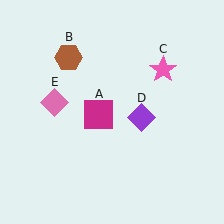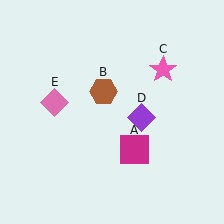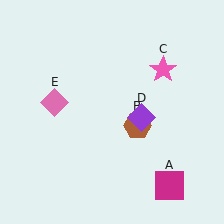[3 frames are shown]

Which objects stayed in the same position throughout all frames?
Pink star (object C) and purple diamond (object D) and pink diamond (object E) remained stationary.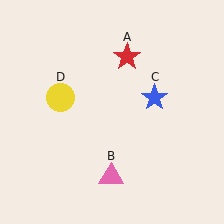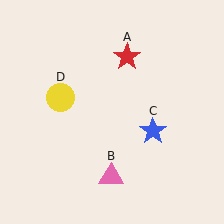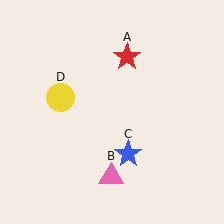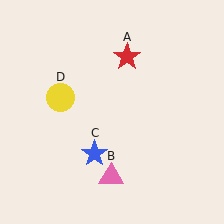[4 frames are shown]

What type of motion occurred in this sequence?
The blue star (object C) rotated clockwise around the center of the scene.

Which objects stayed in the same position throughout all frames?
Red star (object A) and pink triangle (object B) and yellow circle (object D) remained stationary.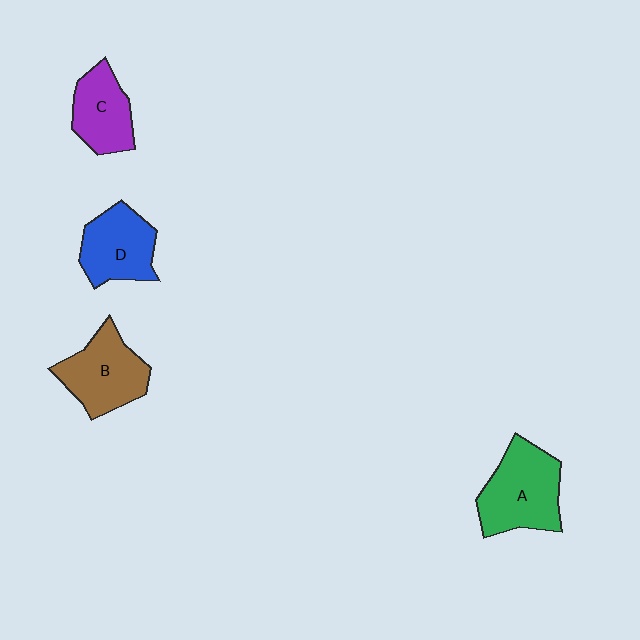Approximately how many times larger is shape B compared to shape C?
Approximately 1.3 times.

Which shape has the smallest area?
Shape C (purple).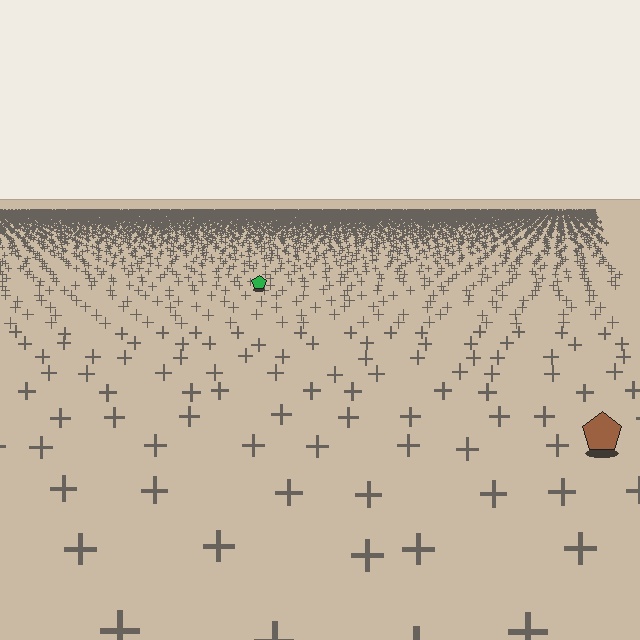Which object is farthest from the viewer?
The green pentagon is farthest from the viewer. It appears smaller and the ground texture around it is denser.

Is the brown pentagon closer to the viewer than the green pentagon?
Yes. The brown pentagon is closer — you can tell from the texture gradient: the ground texture is coarser near it.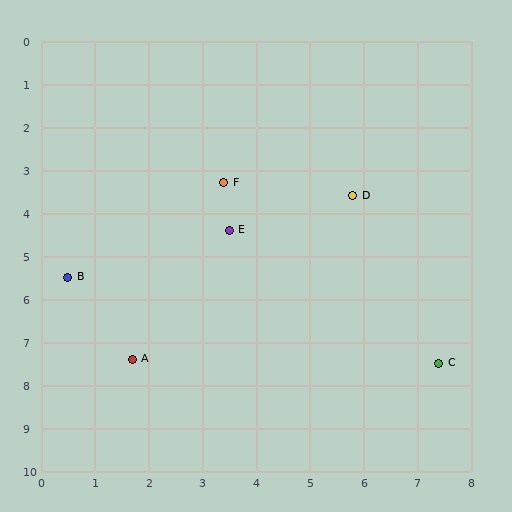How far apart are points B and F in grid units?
Points B and F are about 3.6 grid units apart.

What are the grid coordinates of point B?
Point B is at approximately (0.5, 5.5).